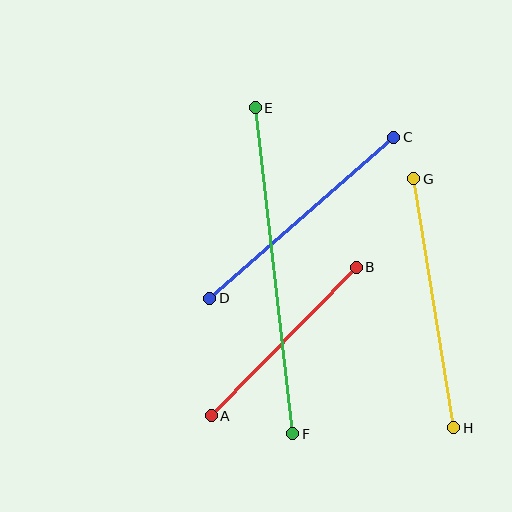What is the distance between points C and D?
The distance is approximately 244 pixels.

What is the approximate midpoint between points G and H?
The midpoint is at approximately (434, 303) pixels.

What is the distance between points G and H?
The distance is approximately 252 pixels.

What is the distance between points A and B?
The distance is approximately 208 pixels.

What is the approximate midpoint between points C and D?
The midpoint is at approximately (302, 218) pixels.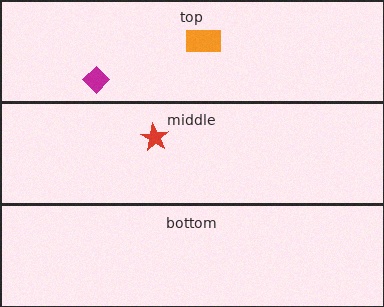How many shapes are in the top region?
2.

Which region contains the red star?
The middle region.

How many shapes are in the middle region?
1.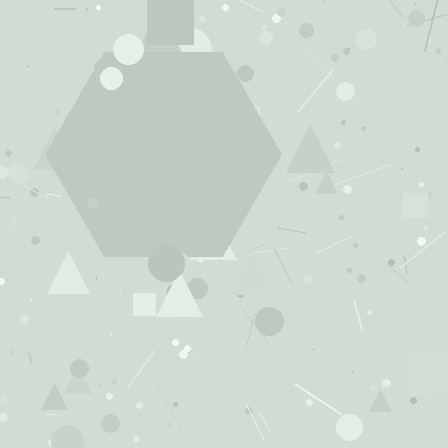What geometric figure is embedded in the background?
A hexagon is embedded in the background.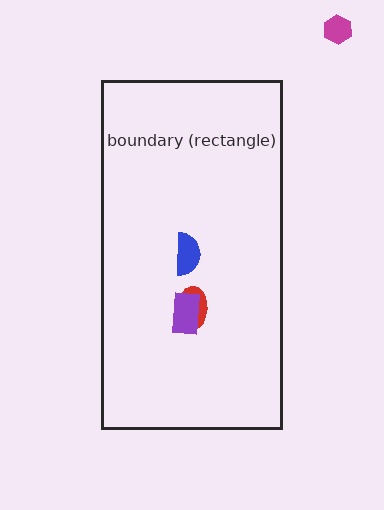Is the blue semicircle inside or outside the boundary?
Inside.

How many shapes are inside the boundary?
3 inside, 1 outside.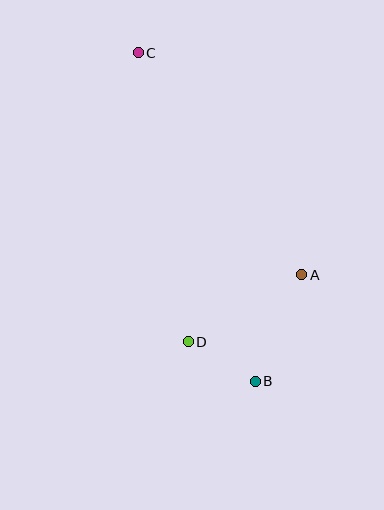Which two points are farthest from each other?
Points B and C are farthest from each other.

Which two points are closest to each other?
Points B and D are closest to each other.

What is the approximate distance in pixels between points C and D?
The distance between C and D is approximately 293 pixels.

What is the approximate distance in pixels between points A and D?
The distance between A and D is approximately 132 pixels.